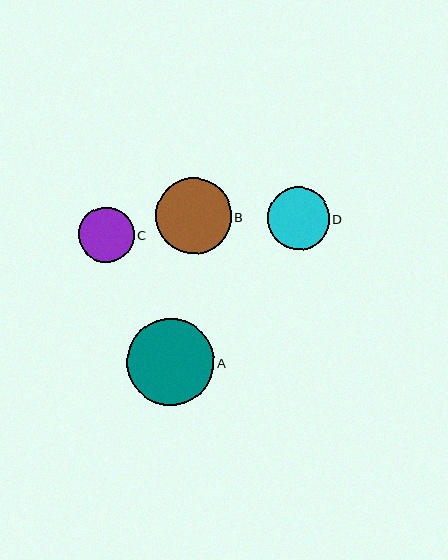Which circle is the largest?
Circle A is the largest with a size of approximately 88 pixels.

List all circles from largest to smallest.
From largest to smallest: A, B, D, C.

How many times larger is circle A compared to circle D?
Circle A is approximately 1.4 times the size of circle D.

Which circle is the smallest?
Circle C is the smallest with a size of approximately 55 pixels.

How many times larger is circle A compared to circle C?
Circle A is approximately 1.6 times the size of circle C.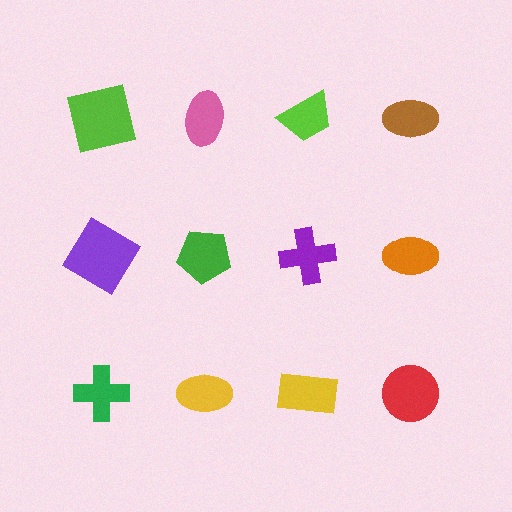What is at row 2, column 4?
An orange ellipse.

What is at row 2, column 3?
A purple cross.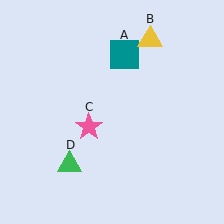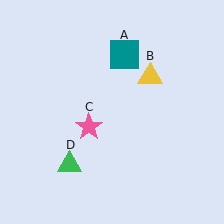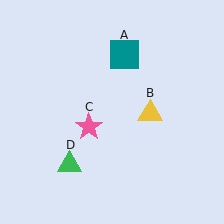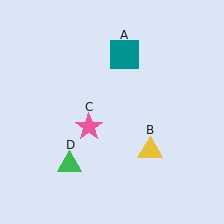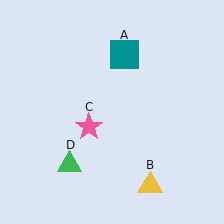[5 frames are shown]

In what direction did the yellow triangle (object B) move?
The yellow triangle (object B) moved down.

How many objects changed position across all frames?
1 object changed position: yellow triangle (object B).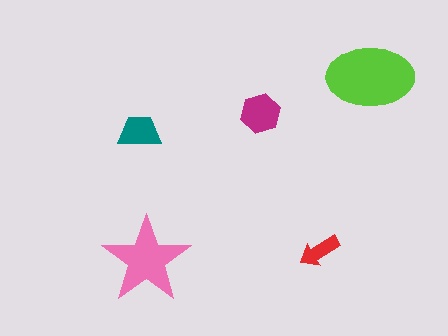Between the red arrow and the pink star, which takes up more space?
The pink star.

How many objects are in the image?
There are 5 objects in the image.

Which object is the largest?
The lime ellipse.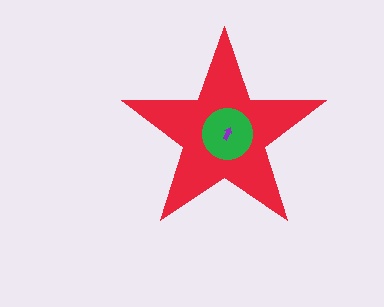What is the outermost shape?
The red star.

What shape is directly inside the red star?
The green circle.